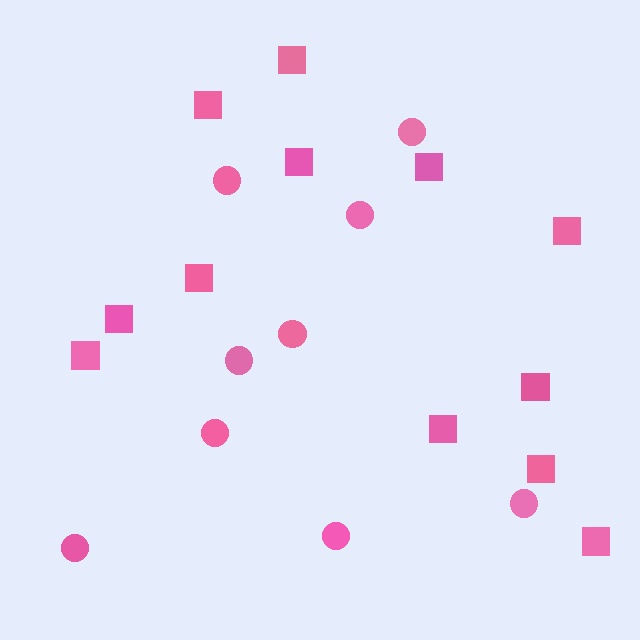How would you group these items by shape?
There are 2 groups: one group of squares (12) and one group of circles (9).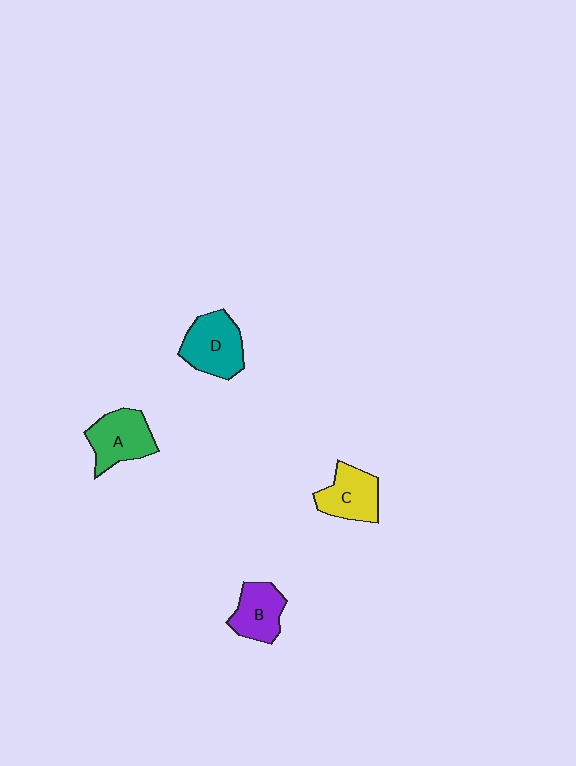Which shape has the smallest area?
Shape B (purple).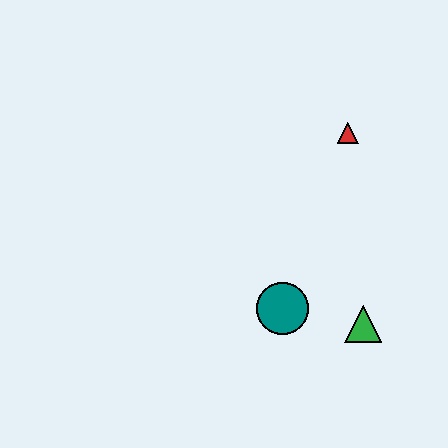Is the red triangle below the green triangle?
No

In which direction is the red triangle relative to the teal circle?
The red triangle is above the teal circle.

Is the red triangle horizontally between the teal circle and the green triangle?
Yes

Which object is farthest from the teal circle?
The red triangle is farthest from the teal circle.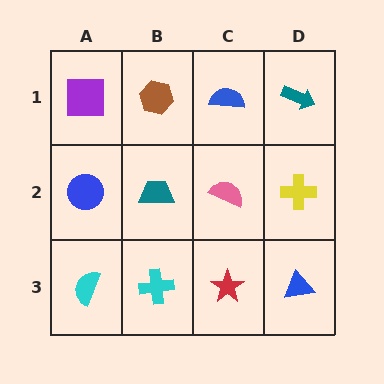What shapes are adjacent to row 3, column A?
A blue circle (row 2, column A), a cyan cross (row 3, column B).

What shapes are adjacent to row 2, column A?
A purple square (row 1, column A), a cyan semicircle (row 3, column A), a teal trapezoid (row 2, column B).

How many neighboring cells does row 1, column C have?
3.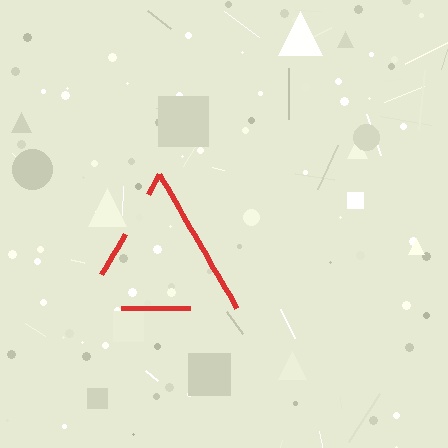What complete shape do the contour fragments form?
The contour fragments form a triangle.